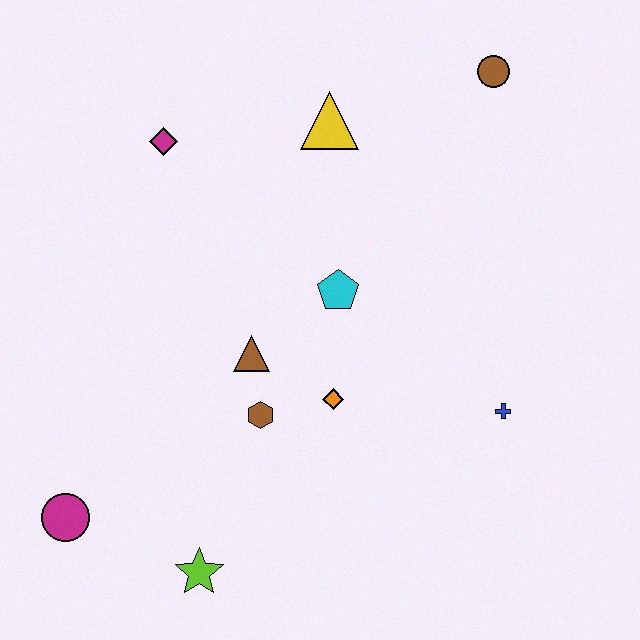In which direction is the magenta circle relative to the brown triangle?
The magenta circle is to the left of the brown triangle.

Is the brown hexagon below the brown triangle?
Yes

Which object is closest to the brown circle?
The yellow triangle is closest to the brown circle.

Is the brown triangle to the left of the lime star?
No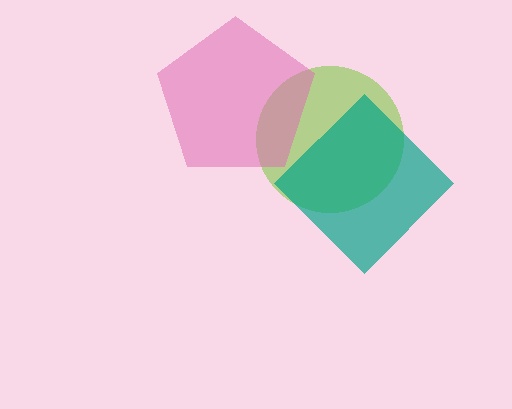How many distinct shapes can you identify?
There are 3 distinct shapes: a lime circle, a pink pentagon, a teal diamond.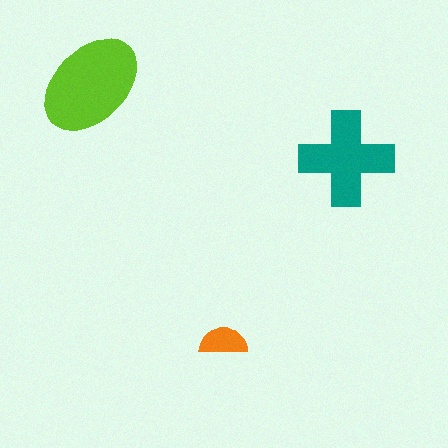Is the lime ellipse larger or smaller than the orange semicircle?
Larger.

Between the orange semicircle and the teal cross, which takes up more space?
The teal cross.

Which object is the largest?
The lime ellipse.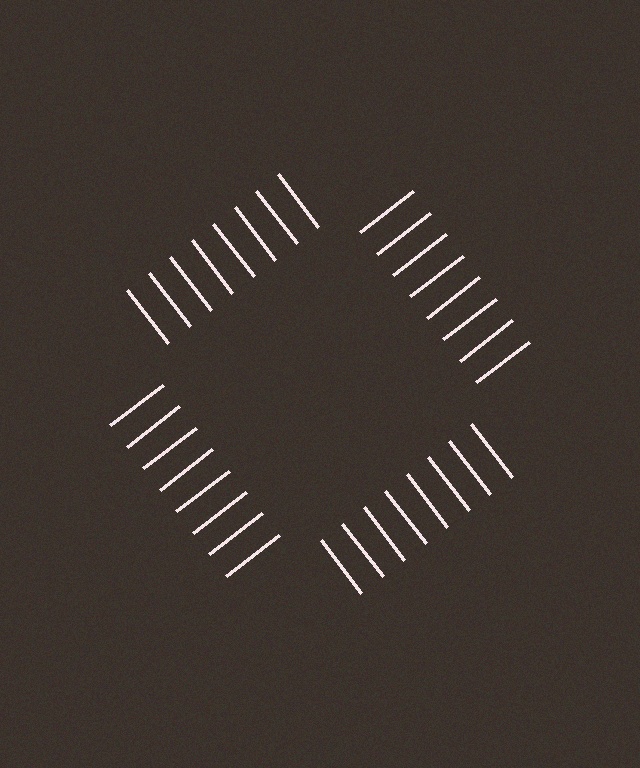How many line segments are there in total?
32 — 8 along each of the 4 edges.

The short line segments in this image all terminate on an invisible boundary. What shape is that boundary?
An illusory square — the line segments terminate on its edges but no continuous stroke is drawn.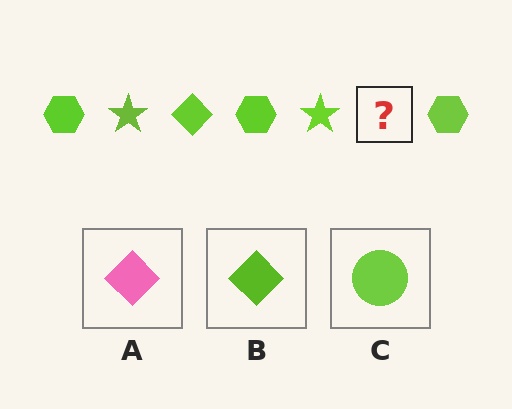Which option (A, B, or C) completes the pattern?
B.